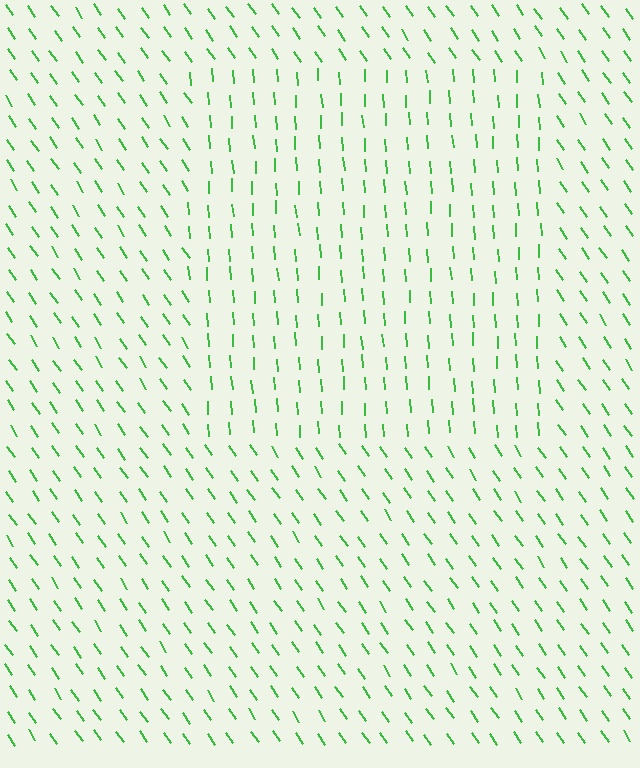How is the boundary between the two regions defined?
The boundary is defined purely by a change in line orientation (approximately 30 degrees difference). All lines are the same color and thickness.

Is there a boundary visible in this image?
Yes, there is a texture boundary formed by a change in line orientation.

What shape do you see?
I see a rectangle.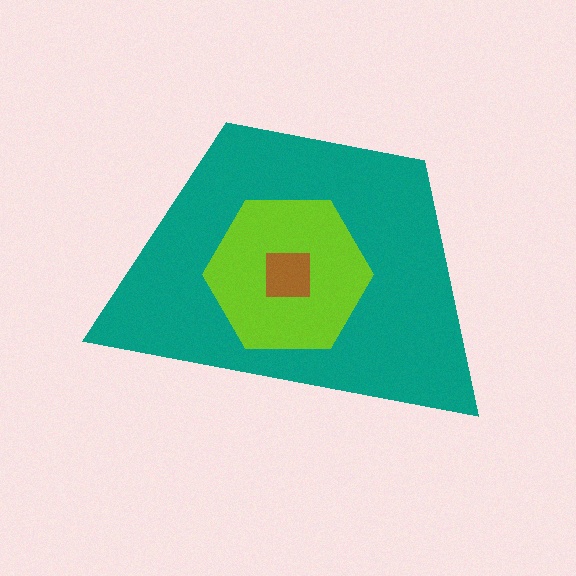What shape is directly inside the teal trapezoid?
The lime hexagon.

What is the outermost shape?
The teal trapezoid.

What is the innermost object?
The brown square.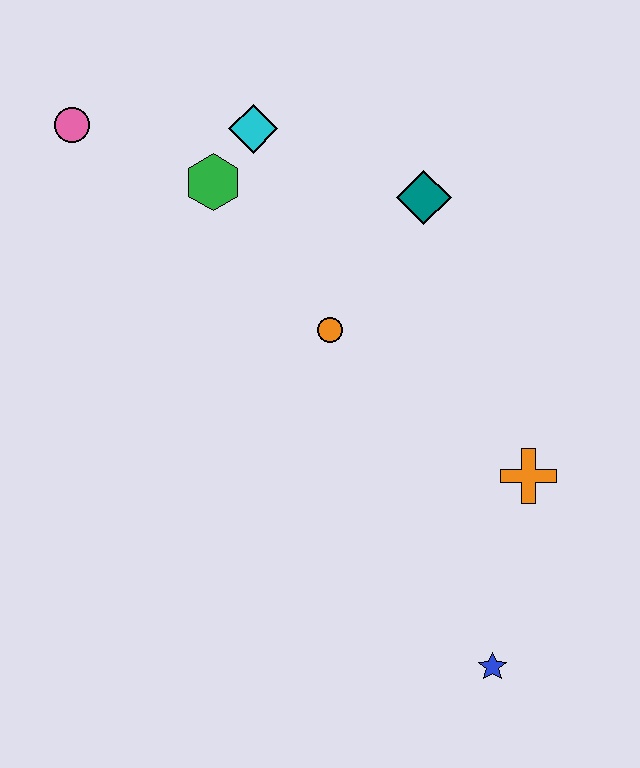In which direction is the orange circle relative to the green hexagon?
The orange circle is below the green hexagon.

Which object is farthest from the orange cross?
The pink circle is farthest from the orange cross.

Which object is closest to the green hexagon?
The cyan diamond is closest to the green hexagon.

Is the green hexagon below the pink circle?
Yes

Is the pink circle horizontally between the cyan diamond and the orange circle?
No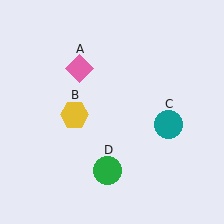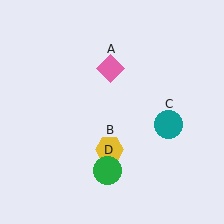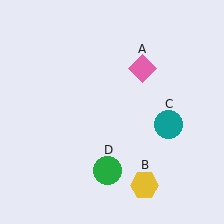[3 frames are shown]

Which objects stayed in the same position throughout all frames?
Teal circle (object C) and green circle (object D) remained stationary.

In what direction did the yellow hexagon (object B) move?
The yellow hexagon (object B) moved down and to the right.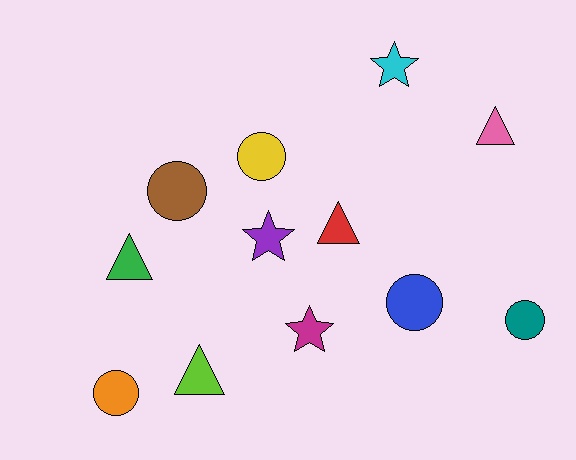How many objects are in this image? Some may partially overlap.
There are 12 objects.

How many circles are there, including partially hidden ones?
There are 5 circles.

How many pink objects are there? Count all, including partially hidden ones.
There is 1 pink object.